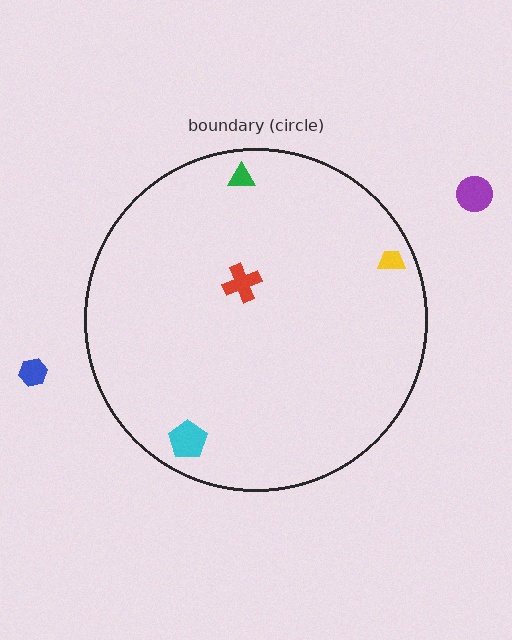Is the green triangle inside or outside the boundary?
Inside.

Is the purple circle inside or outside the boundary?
Outside.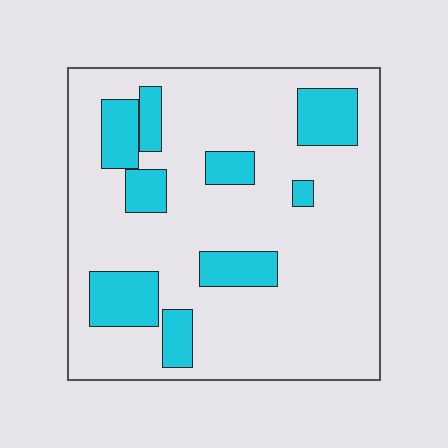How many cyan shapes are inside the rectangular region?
9.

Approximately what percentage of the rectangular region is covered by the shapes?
Approximately 20%.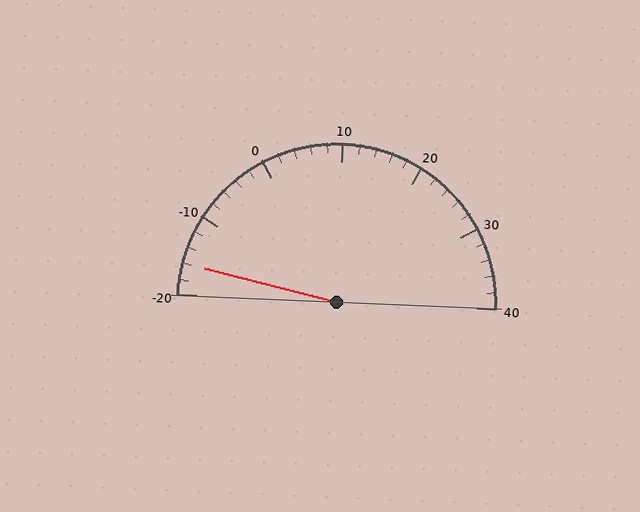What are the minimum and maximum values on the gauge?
The gauge ranges from -20 to 40.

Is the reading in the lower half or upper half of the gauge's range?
The reading is in the lower half of the range (-20 to 40).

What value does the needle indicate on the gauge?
The needle indicates approximately -16.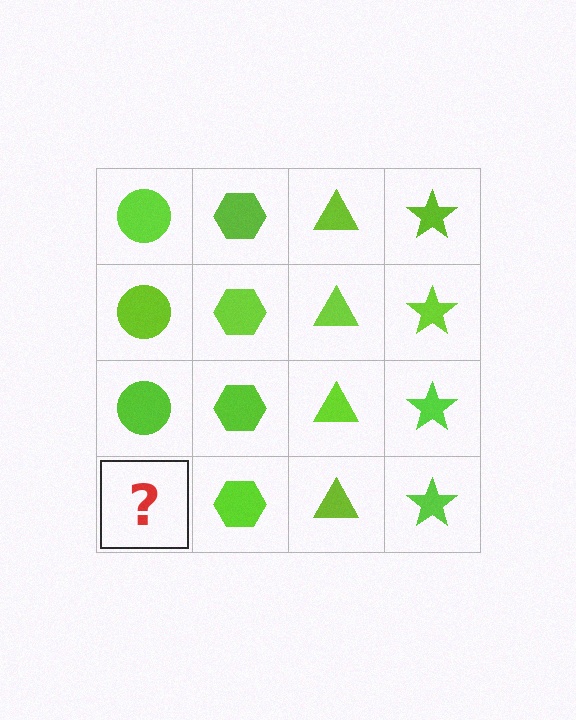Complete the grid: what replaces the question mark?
The question mark should be replaced with a lime circle.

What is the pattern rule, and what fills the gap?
The rule is that each column has a consistent shape. The gap should be filled with a lime circle.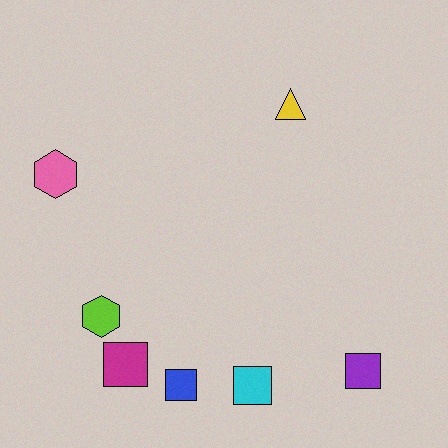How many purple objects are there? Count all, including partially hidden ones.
There is 1 purple object.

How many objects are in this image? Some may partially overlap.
There are 7 objects.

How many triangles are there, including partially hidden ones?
There is 1 triangle.